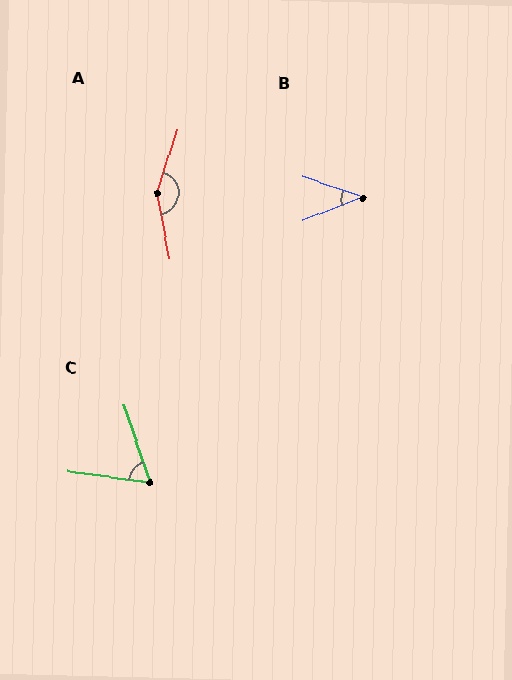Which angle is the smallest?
B, at approximately 40 degrees.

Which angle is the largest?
A, at approximately 152 degrees.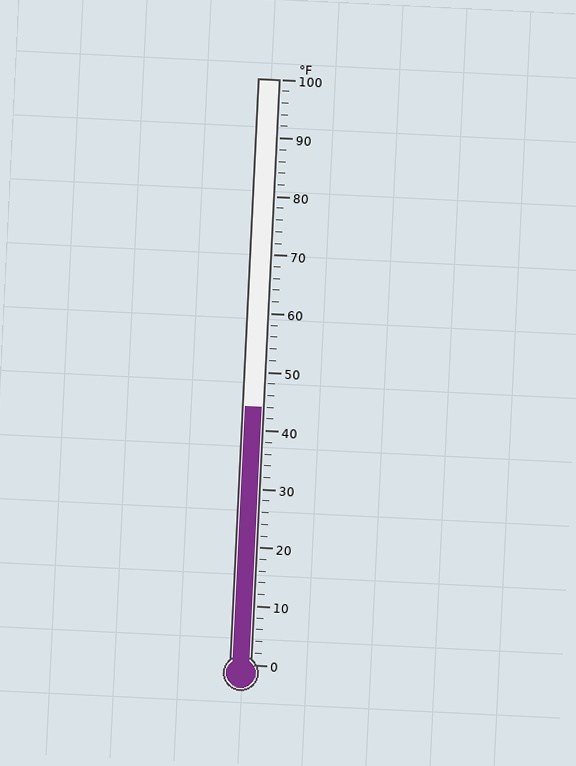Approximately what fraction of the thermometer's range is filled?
The thermometer is filled to approximately 45% of its range.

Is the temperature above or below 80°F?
The temperature is below 80°F.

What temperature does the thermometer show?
The thermometer shows approximately 44°F.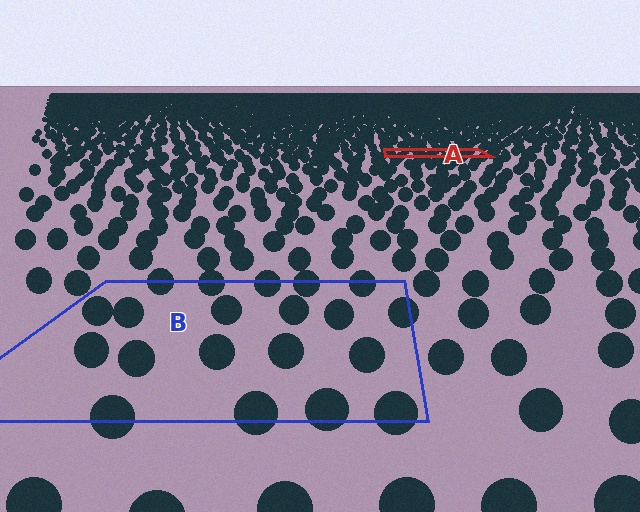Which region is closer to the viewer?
Region B is closer. The texture elements there are larger and more spread out.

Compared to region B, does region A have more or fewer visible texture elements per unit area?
Region A has more texture elements per unit area — they are packed more densely because it is farther away.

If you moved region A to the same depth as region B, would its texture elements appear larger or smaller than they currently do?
They would appear larger. At a closer depth, the same texture elements are projected at a bigger on-screen size.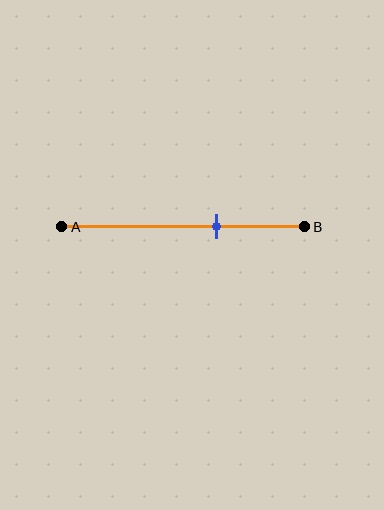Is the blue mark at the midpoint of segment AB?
No, the mark is at about 65% from A, not at the 50% midpoint.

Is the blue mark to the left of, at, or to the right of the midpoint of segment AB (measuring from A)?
The blue mark is to the right of the midpoint of segment AB.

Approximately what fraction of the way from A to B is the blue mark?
The blue mark is approximately 65% of the way from A to B.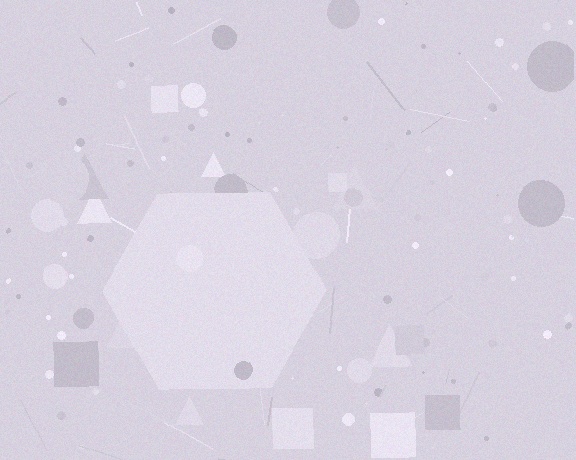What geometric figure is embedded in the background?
A hexagon is embedded in the background.